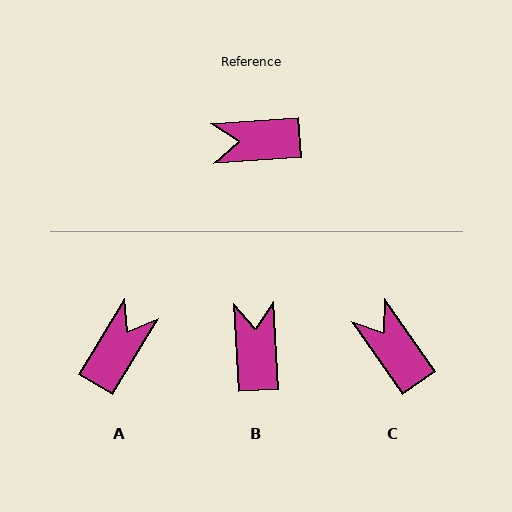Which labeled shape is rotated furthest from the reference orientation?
A, about 125 degrees away.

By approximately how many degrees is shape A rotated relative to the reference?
Approximately 125 degrees clockwise.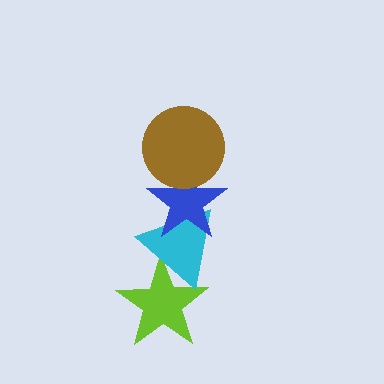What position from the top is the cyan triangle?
The cyan triangle is 3rd from the top.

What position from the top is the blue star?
The blue star is 2nd from the top.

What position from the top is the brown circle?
The brown circle is 1st from the top.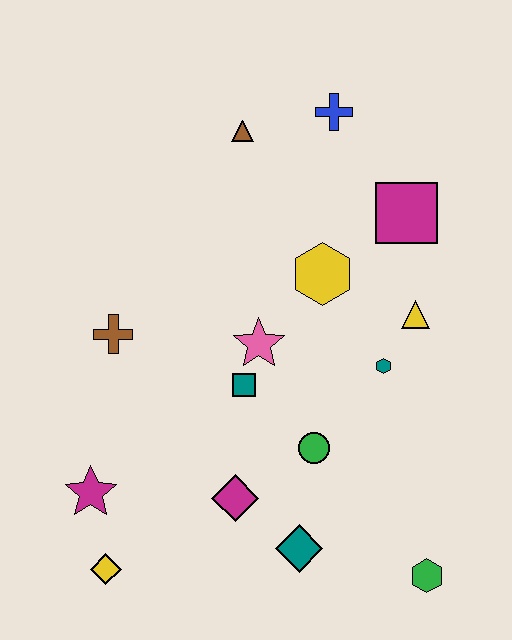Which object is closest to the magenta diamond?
The teal diamond is closest to the magenta diamond.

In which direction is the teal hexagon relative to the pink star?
The teal hexagon is to the right of the pink star.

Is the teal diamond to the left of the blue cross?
Yes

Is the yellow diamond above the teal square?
No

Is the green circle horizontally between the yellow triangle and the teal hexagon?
No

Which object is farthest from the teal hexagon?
The yellow diamond is farthest from the teal hexagon.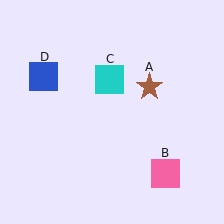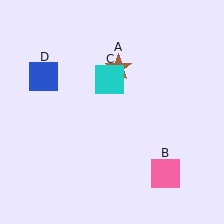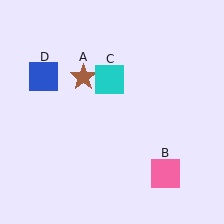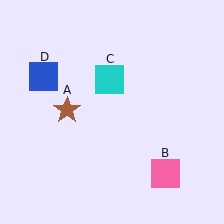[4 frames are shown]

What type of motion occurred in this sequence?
The brown star (object A) rotated counterclockwise around the center of the scene.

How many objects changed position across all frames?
1 object changed position: brown star (object A).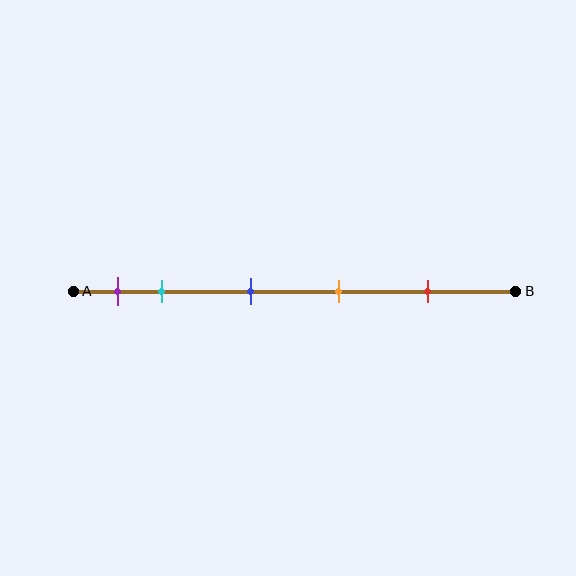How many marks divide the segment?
There are 5 marks dividing the segment.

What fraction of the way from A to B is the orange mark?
The orange mark is approximately 60% (0.6) of the way from A to B.